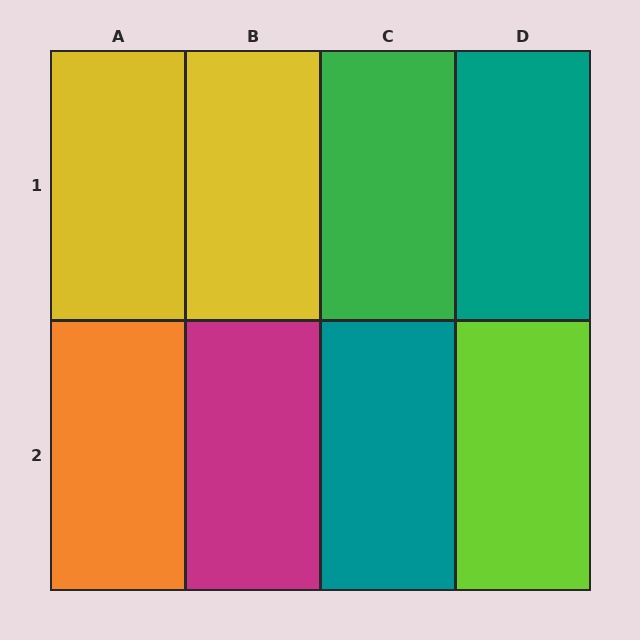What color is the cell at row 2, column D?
Lime.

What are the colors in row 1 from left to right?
Yellow, yellow, green, teal.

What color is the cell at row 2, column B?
Magenta.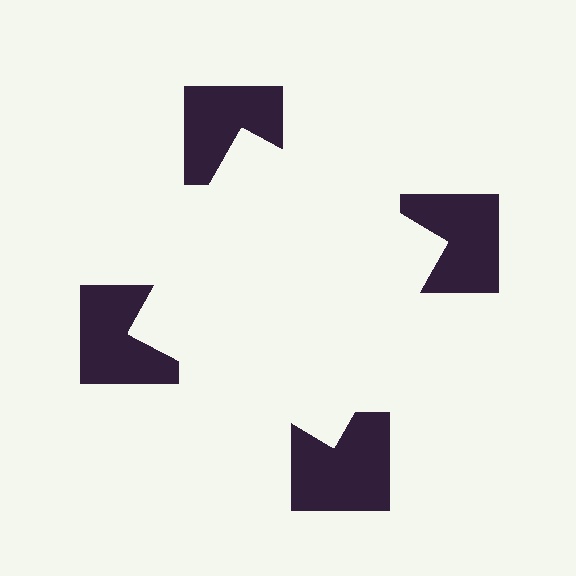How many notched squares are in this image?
There are 4 — one at each vertex of the illusory square.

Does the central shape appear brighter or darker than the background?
It typically appears slightly brighter than the background, even though no actual brightness change is drawn.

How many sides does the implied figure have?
4 sides.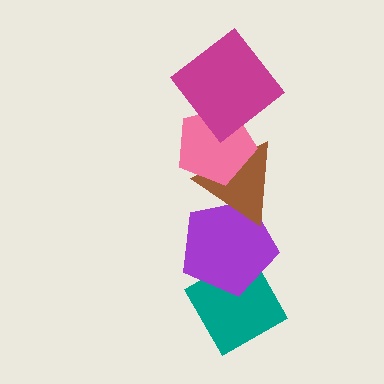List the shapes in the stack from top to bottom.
From top to bottom: the magenta diamond, the pink pentagon, the brown triangle, the purple pentagon, the teal diamond.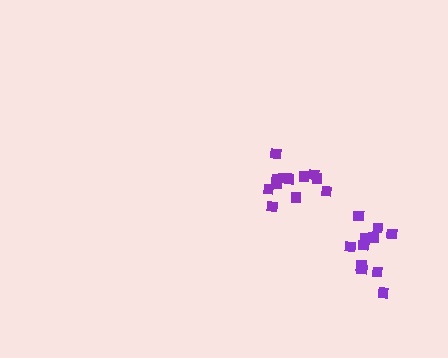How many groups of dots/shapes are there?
There are 2 groups.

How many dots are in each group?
Group 1: 12 dots, Group 2: 11 dots (23 total).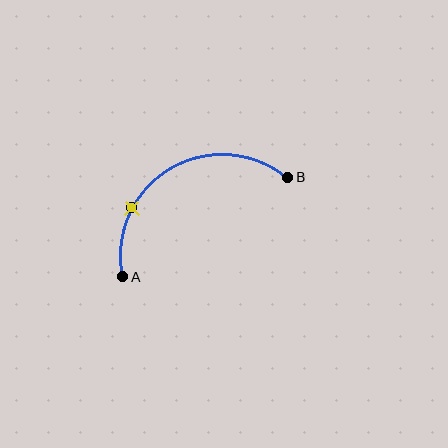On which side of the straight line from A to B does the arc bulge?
The arc bulges above the straight line connecting A and B.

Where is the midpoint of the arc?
The arc midpoint is the point on the curve farthest from the straight line joining A and B. It sits above that line.